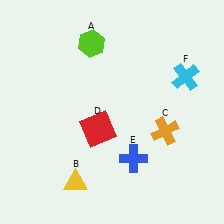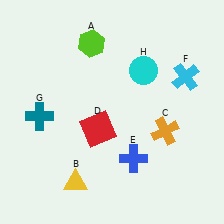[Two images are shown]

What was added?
A teal cross (G), a cyan circle (H) were added in Image 2.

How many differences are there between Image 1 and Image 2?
There are 2 differences between the two images.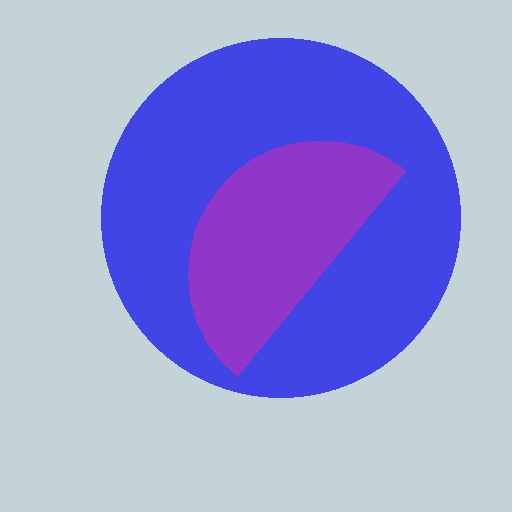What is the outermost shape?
The blue circle.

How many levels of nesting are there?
2.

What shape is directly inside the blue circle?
The purple semicircle.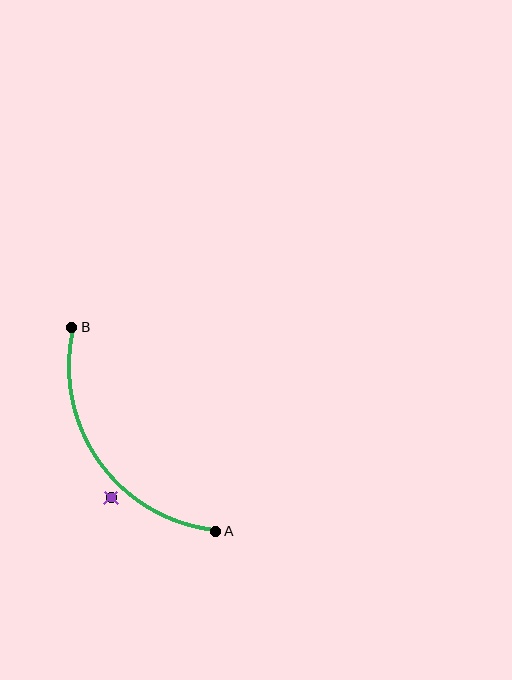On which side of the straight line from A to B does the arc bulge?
The arc bulges below and to the left of the straight line connecting A and B.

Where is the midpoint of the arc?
The arc midpoint is the point on the curve farthest from the straight line joining A and B. It sits below and to the left of that line.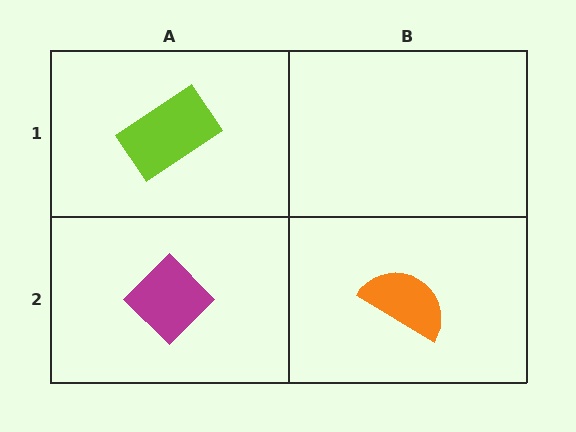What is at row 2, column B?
An orange semicircle.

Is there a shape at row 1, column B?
No, that cell is empty.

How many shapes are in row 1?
1 shape.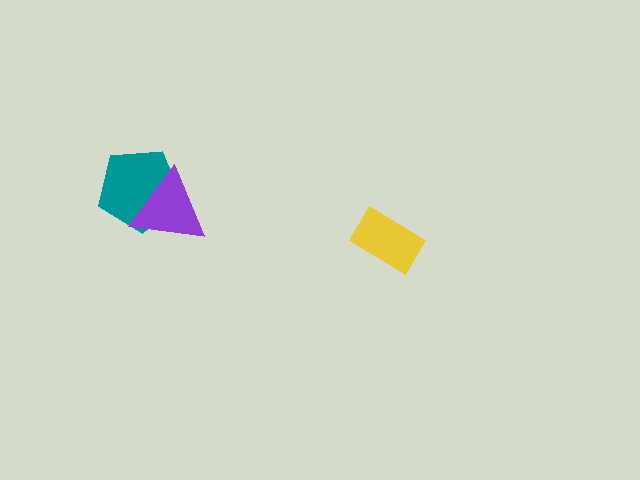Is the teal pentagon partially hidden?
Yes, it is partially covered by another shape.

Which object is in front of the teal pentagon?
The purple triangle is in front of the teal pentagon.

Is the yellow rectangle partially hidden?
No, no other shape covers it.